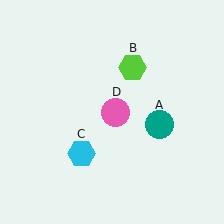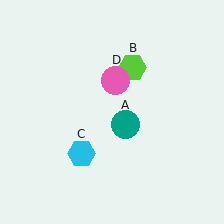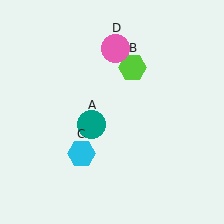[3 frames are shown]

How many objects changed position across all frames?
2 objects changed position: teal circle (object A), pink circle (object D).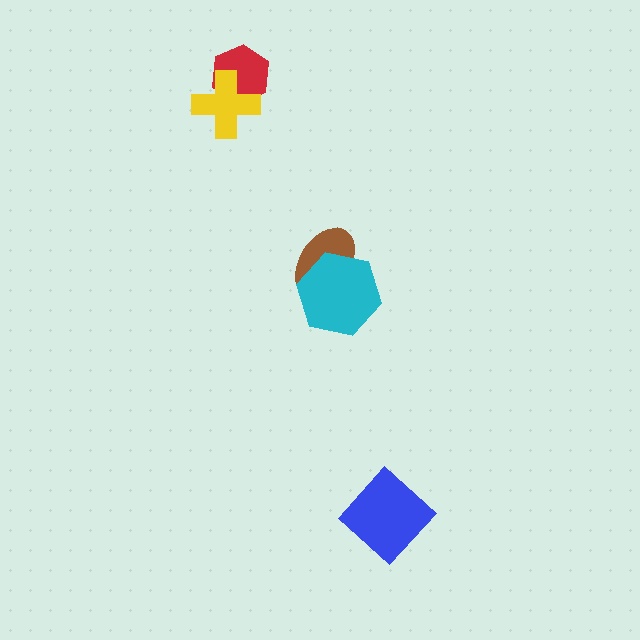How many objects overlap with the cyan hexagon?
1 object overlaps with the cyan hexagon.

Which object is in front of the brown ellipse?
The cyan hexagon is in front of the brown ellipse.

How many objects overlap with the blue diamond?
0 objects overlap with the blue diamond.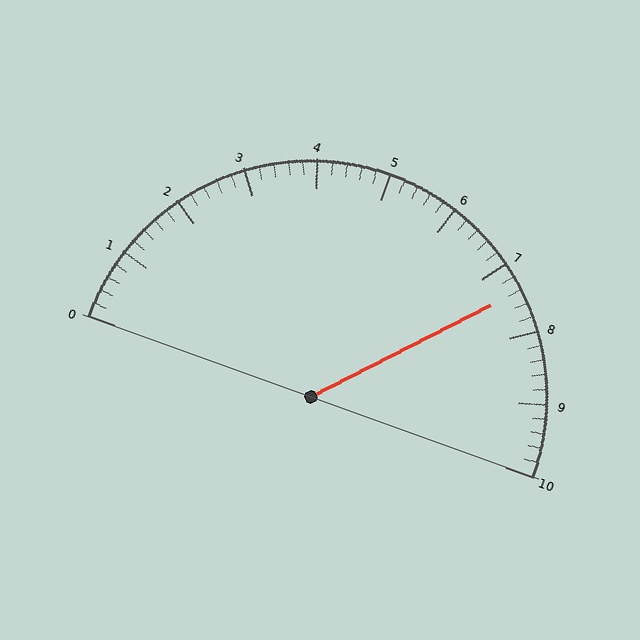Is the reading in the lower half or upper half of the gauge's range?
The reading is in the upper half of the range (0 to 10).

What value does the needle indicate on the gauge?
The needle indicates approximately 7.4.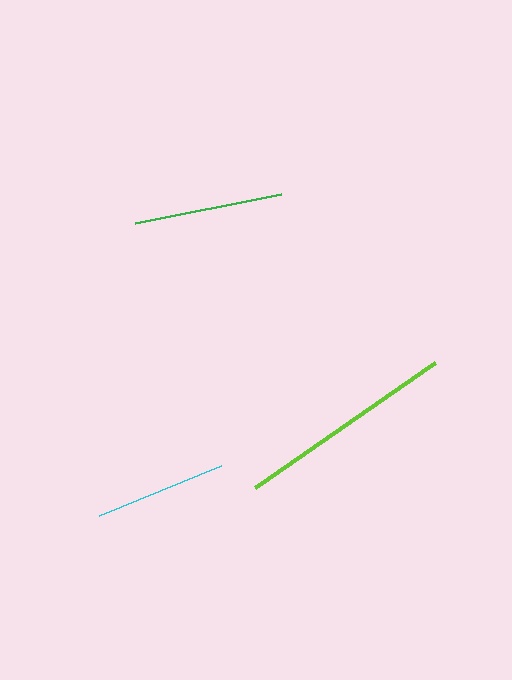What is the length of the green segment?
The green segment is approximately 149 pixels long.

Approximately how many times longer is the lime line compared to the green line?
The lime line is approximately 1.5 times the length of the green line.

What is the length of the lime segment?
The lime segment is approximately 219 pixels long.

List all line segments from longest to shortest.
From longest to shortest: lime, green, cyan.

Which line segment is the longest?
The lime line is the longest at approximately 219 pixels.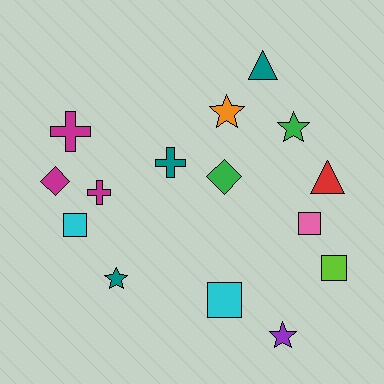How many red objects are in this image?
There is 1 red object.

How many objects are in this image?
There are 15 objects.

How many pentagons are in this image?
There are no pentagons.